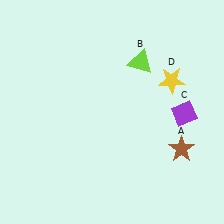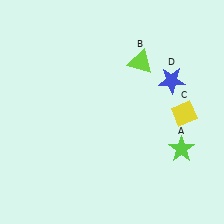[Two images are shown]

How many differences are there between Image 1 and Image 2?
There are 3 differences between the two images.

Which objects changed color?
A changed from brown to lime. C changed from purple to yellow. D changed from yellow to blue.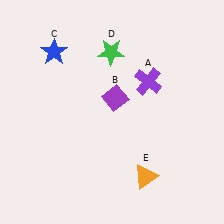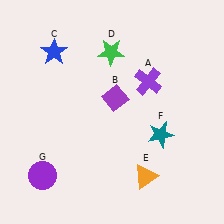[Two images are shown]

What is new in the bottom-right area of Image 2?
A teal star (F) was added in the bottom-right area of Image 2.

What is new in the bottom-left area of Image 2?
A purple circle (G) was added in the bottom-left area of Image 2.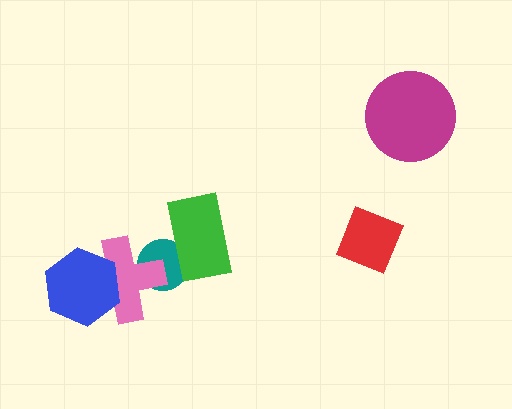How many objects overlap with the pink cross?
2 objects overlap with the pink cross.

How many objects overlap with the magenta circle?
0 objects overlap with the magenta circle.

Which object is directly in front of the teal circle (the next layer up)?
The green rectangle is directly in front of the teal circle.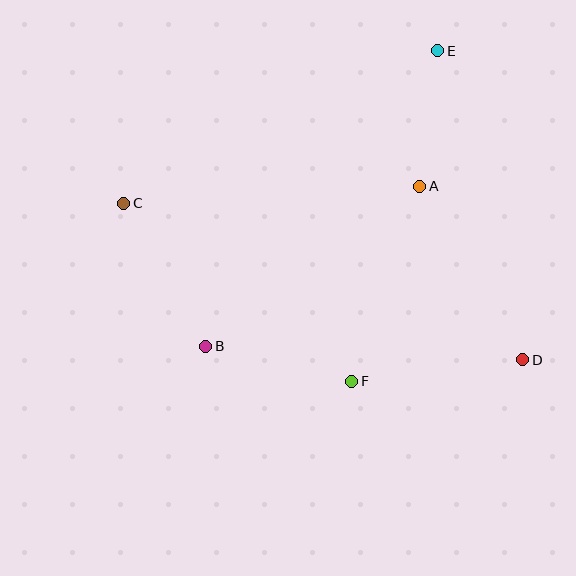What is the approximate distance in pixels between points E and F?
The distance between E and F is approximately 342 pixels.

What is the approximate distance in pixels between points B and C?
The distance between B and C is approximately 165 pixels.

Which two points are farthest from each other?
Points C and D are farthest from each other.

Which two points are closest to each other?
Points A and E are closest to each other.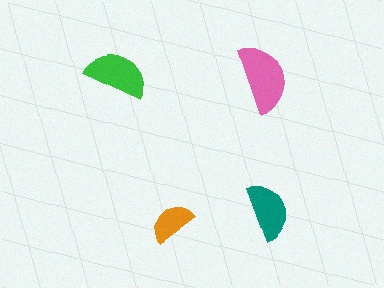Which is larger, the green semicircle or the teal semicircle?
The green one.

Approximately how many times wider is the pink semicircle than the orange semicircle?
About 1.5 times wider.